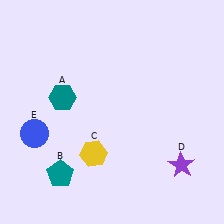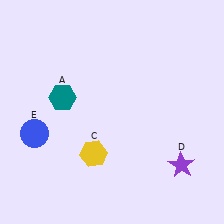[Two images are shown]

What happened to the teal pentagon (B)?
The teal pentagon (B) was removed in Image 2. It was in the bottom-left area of Image 1.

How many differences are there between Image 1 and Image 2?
There is 1 difference between the two images.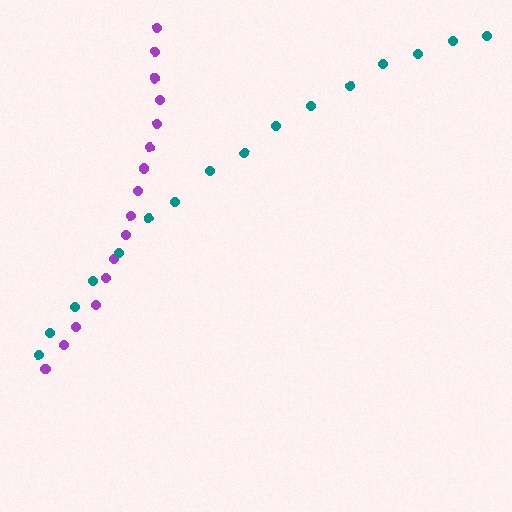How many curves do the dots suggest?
There are 2 distinct paths.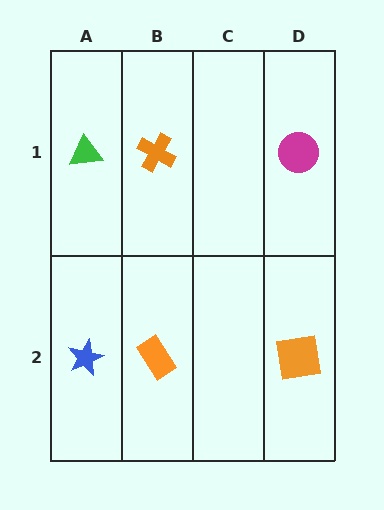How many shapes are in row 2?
3 shapes.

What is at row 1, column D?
A magenta circle.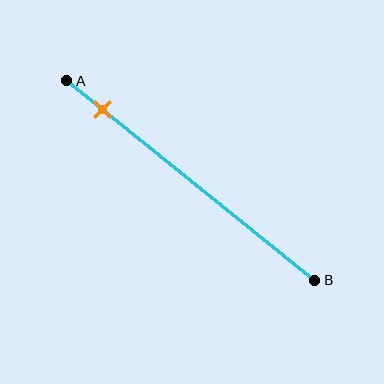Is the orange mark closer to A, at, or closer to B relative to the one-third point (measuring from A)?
The orange mark is closer to point A than the one-third point of segment AB.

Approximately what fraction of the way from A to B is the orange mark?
The orange mark is approximately 15% of the way from A to B.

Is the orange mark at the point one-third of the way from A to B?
No, the mark is at about 15% from A, not at the 33% one-third point.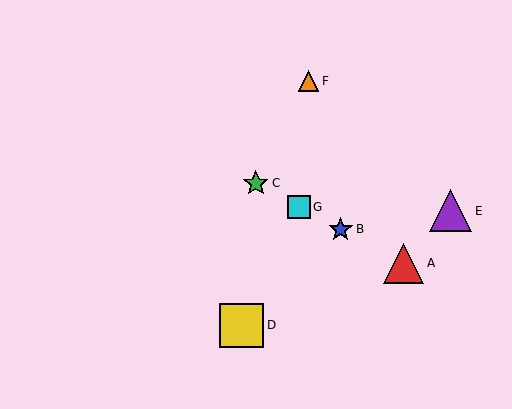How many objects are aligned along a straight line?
4 objects (A, B, C, G) are aligned along a straight line.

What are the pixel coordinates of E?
Object E is at (450, 211).